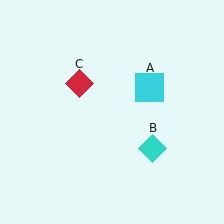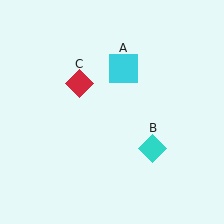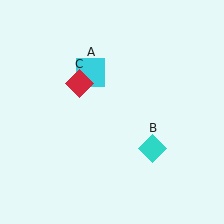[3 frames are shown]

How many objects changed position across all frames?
1 object changed position: cyan square (object A).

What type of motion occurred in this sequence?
The cyan square (object A) rotated counterclockwise around the center of the scene.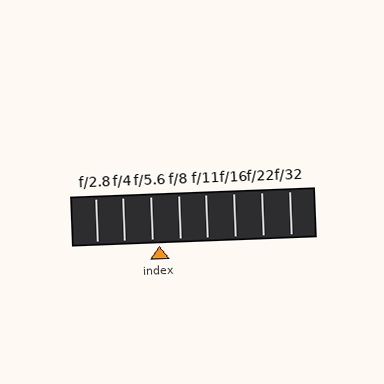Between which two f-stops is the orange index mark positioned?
The index mark is between f/5.6 and f/8.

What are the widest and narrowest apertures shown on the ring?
The widest aperture shown is f/2.8 and the narrowest is f/32.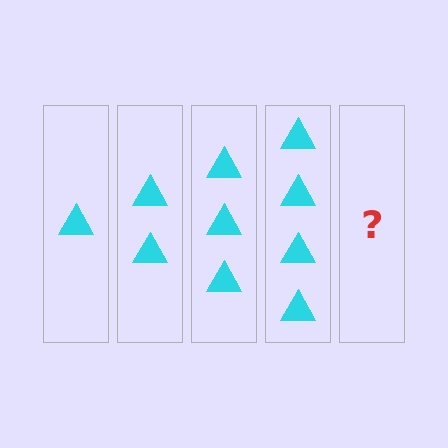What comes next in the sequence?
The next element should be 5 triangles.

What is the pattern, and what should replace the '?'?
The pattern is that each step adds one more triangle. The '?' should be 5 triangles.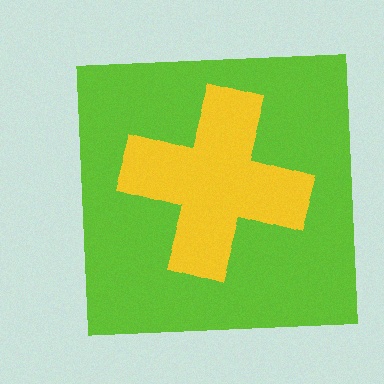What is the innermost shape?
The yellow cross.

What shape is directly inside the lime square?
The yellow cross.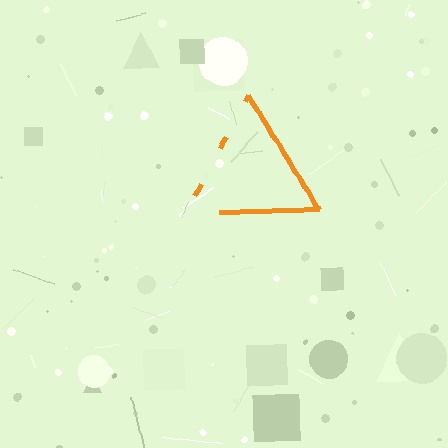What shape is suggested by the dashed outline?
The dashed outline suggests a triangle.